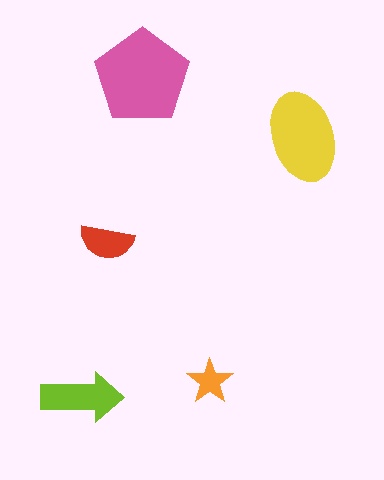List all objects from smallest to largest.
The orange star, the red semicircle, the lime arrow, the yellow ellipse, the pink pentagon.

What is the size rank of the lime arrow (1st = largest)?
3rd.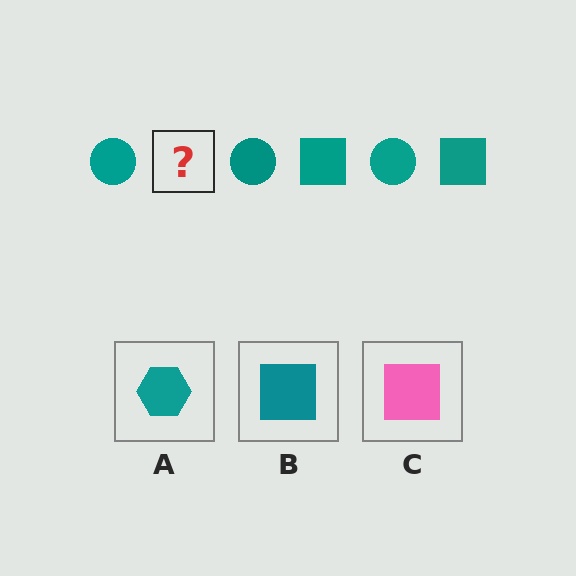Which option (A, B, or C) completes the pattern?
B.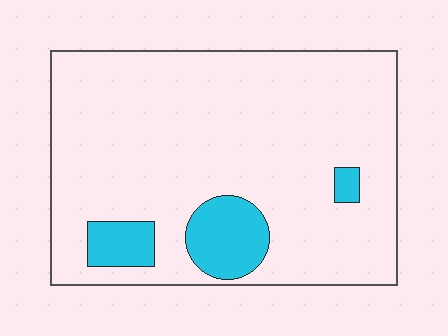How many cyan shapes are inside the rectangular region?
3.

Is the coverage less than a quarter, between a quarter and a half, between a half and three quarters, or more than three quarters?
Less than a quarter.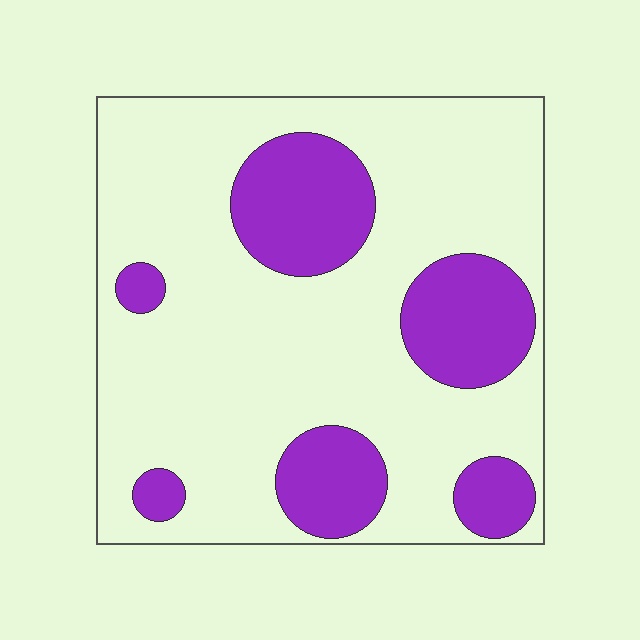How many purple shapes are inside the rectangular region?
6.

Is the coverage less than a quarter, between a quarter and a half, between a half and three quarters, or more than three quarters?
Between a quarter and a half.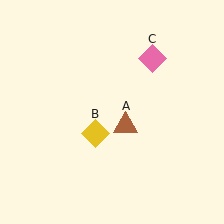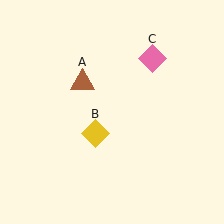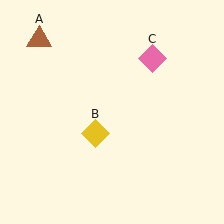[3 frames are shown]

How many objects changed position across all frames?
1 object changed position: brown triangle (object A).